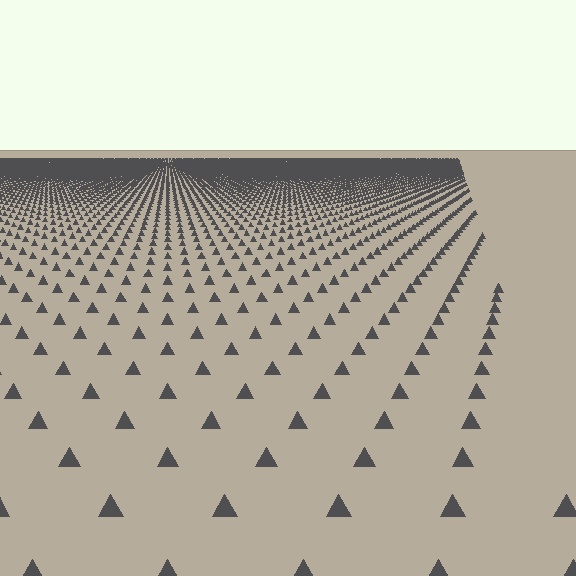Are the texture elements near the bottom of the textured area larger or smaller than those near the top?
Larger. Near the bottom, elements are closer to the viewer and appear at a bigger on-screen size.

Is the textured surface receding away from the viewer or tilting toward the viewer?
The surface is receding away from the viewer. Texture elements get smaller and denser toward the top.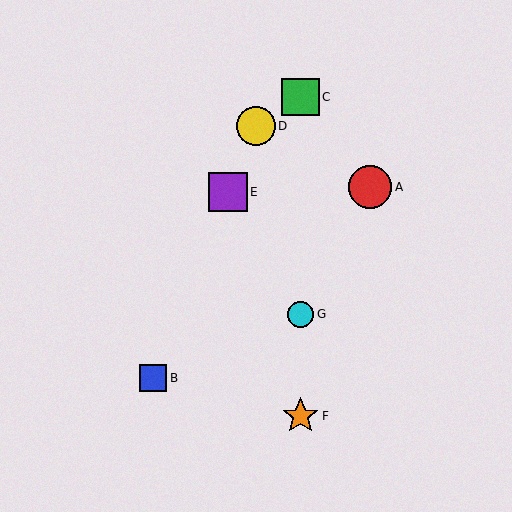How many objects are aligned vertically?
3 objects (C, F, G) are aligned vertically.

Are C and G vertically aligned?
Yes, both are at x≈300.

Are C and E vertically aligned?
No, C is at x≈300 and E is at x≈228.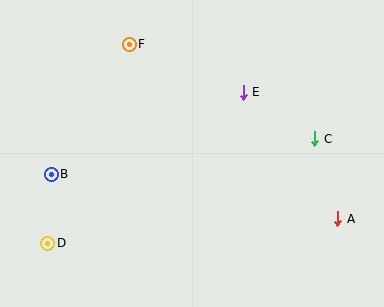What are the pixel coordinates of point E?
Point E is at (243, 92).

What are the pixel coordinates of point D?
Point D is at (48, 243).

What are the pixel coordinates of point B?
Point B is at (51, 174).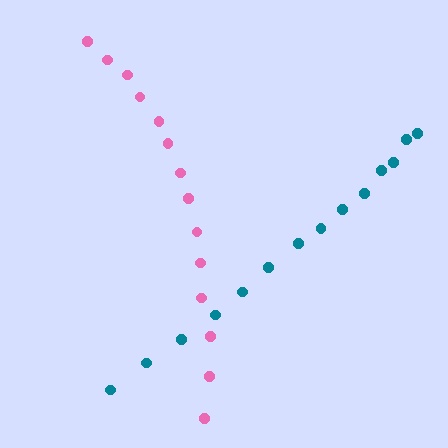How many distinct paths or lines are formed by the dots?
There are 2 distinct paths.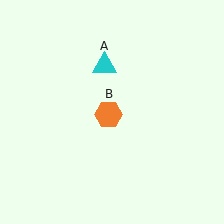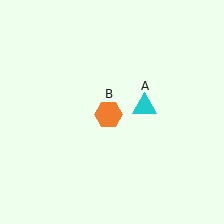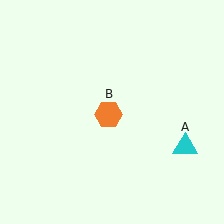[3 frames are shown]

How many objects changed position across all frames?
1 object changed position: cyan triangle (object A).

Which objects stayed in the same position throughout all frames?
Orange hexagon (object B) remained stationary.